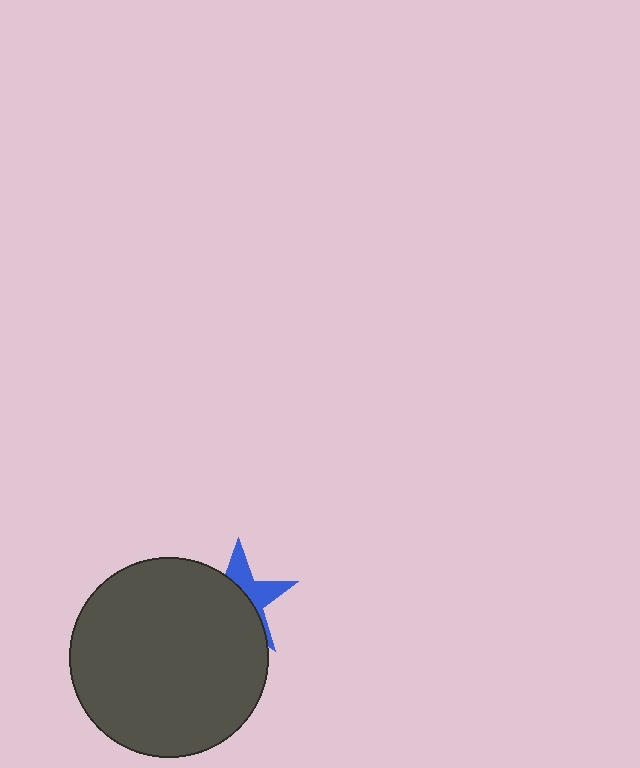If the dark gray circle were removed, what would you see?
You would see the complete blue star.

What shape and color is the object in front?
The object in front is a dark gray circle.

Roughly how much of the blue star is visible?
A small part of it is visible (roughly 38%).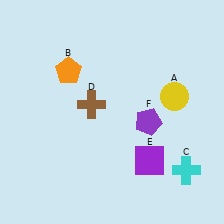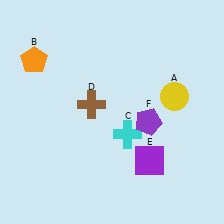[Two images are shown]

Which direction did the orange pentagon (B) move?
The orange pentagon (B) moved left.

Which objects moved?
The objects that moved are: the orange pentagon (B), the cyan cross (C).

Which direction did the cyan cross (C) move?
The cyan cross (C) moved left.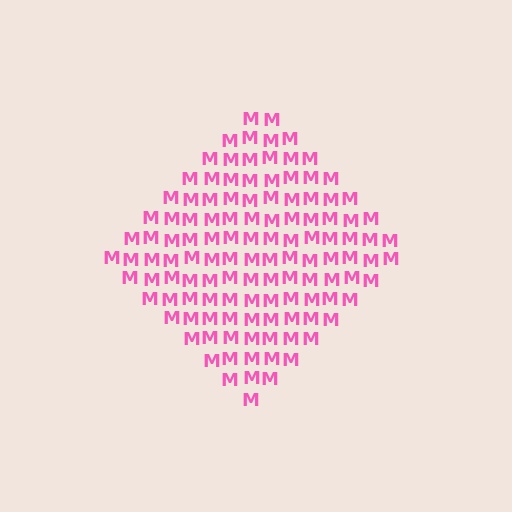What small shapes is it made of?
It is made of small letter M's.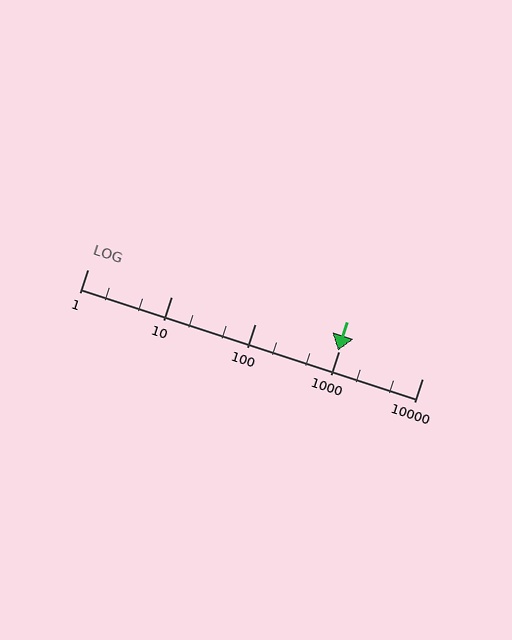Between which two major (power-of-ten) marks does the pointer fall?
The pointer is between 100 and 1000.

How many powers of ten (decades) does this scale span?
The scale spans 4 decades, from 1 to 10000.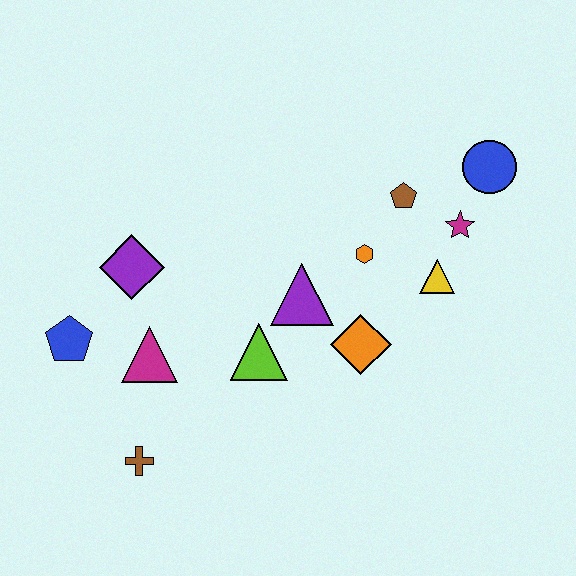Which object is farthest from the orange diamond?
The blue pentagon is farthest from the orange diamond.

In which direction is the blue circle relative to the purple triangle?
The blue circle is to the right of the purple triangle.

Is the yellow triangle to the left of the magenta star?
Yes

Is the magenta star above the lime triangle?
Yes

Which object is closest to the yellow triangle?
The magenta star is closest to the yellow triangle.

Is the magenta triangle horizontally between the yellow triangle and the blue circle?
No